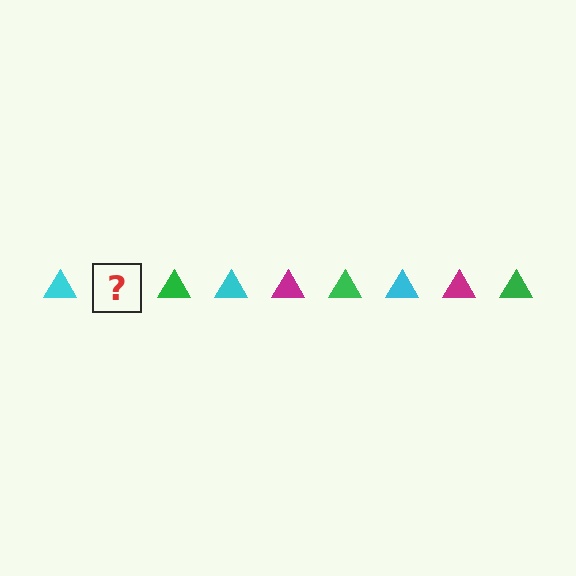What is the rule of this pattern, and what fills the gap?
The rule is that the pattern cycles through cyan, magenta, green triangles. The gap should be filled with a magenta triangle.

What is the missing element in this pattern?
The missing element is a magenta triangle.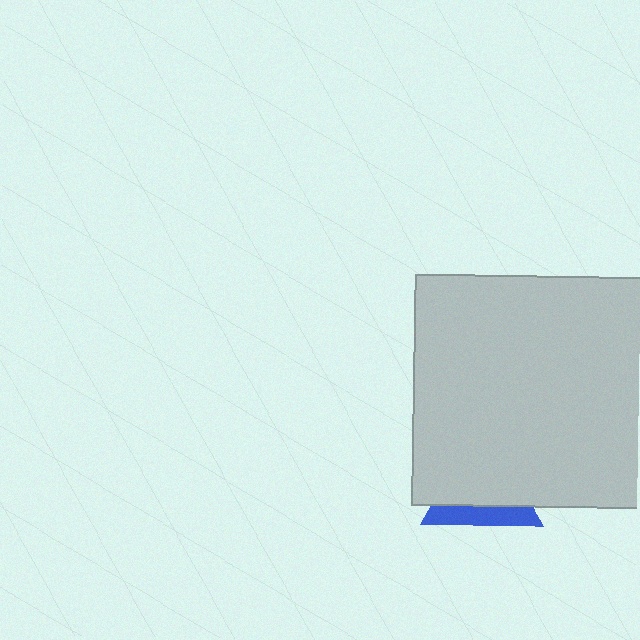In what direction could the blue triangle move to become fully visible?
The blue triangle could move down. That would shift it out from behind the light gray rectangle entirely.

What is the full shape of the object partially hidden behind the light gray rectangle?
The partially hidden object is a blue triangle.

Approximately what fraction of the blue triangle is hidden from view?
Roughly 67% of the blue triangle is hidden behind the light gray rectangle.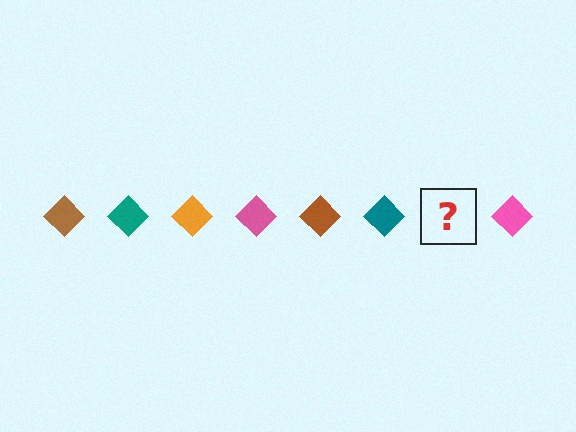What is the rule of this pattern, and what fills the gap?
The rule is that the pattern cycles through brown, teal, orange, pink diamonds. The gap should be filled with an orange diamond.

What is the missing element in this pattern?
The missing element is an orange diamond.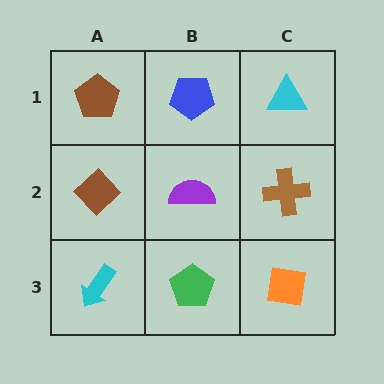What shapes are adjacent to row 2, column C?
A cyan triangle (row 1, column C), an orange square (row 3, column C), a purple semicircle (row 2, column B).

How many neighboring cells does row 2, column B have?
4.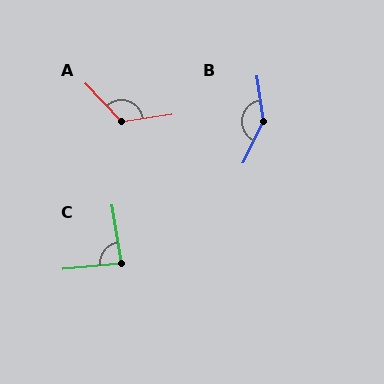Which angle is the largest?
B, at approximately 146 degrees.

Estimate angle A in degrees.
Approximately 125 degrees.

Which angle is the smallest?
C, at approximately 87 degrees.